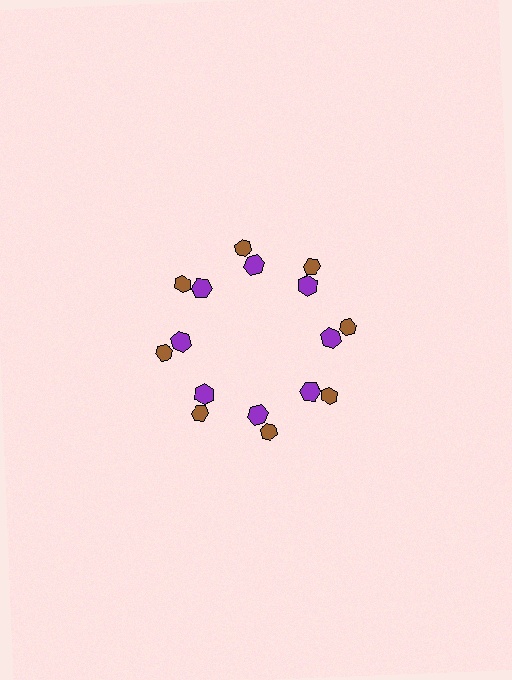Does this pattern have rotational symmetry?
Yes, this pattern has 8-fold rotational symmetry. It looks the same after rotating 45 degrees around the center.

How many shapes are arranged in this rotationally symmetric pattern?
There are 16 shapes, arranged in 8 groups of 2.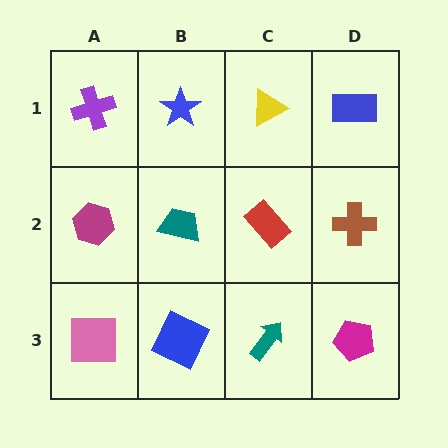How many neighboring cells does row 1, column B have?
3.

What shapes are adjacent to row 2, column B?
A blue star (row 1, column B), a blue square (row 3, column B), a magenta hexagon (row 2, column A), a red rectangle (row 2, column C).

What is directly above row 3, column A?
A magenta hexagon.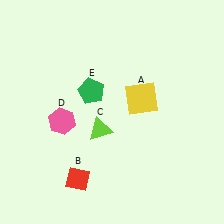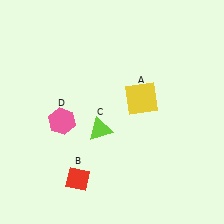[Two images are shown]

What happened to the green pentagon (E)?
The green pentagon (E) was removed in Image 2. It was in the top-left area of Image 1.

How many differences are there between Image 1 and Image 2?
There is 1 difference between the two images.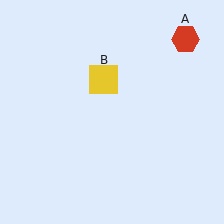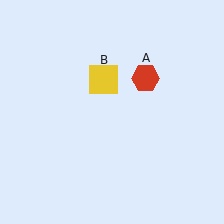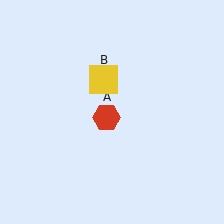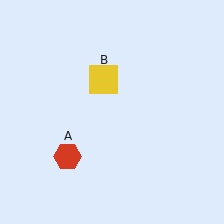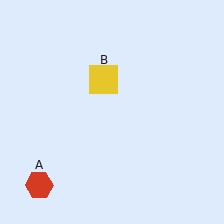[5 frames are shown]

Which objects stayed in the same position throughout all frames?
Yellow square (object B) remained stationary.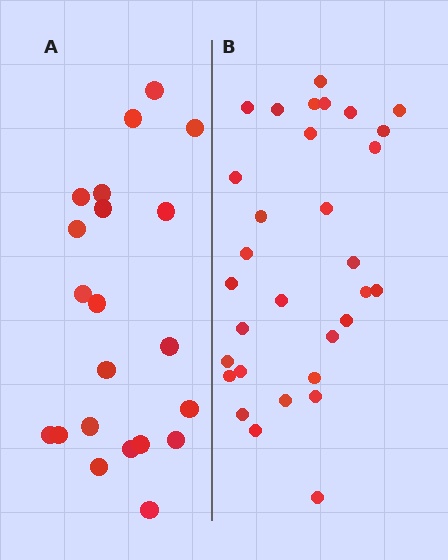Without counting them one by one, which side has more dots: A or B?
Region B (the right region) has more dots.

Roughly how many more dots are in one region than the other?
Region B has roughly 10 or so more dots than region A.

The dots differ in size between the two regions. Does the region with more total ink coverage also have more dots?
No. Region A has more total ink coverage because its dots are larger, but region B actually contains more individual dots. Total area can be misleading — the number of items is what matters here.